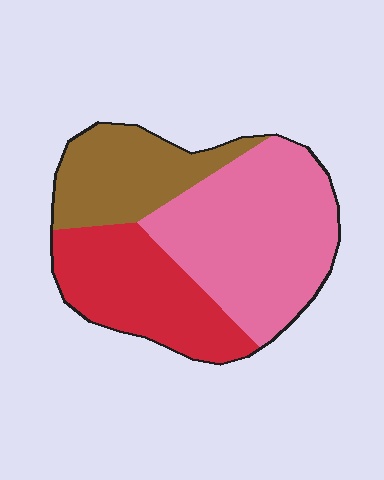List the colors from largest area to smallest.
From largest to smallest: pink, red, brown.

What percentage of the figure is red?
Red covers roughly 30% of the figure.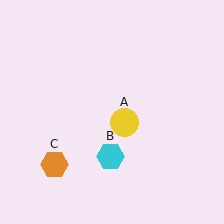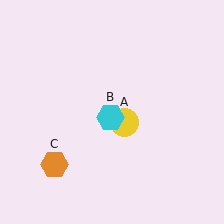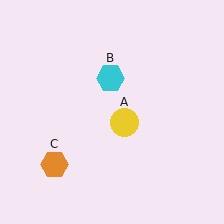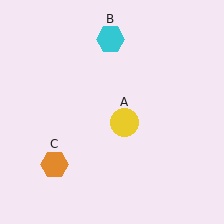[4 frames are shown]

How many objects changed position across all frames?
1 object changed position: cyan hexagon (object B).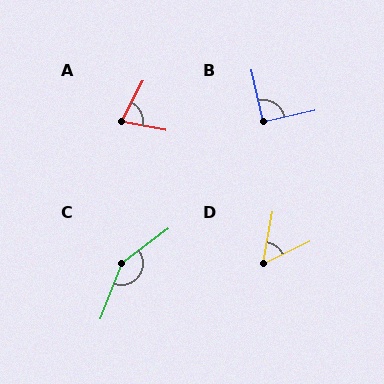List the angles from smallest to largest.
D (54°), A (73°), B (91°), C (149°).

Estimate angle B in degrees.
Approximately 91 degrees.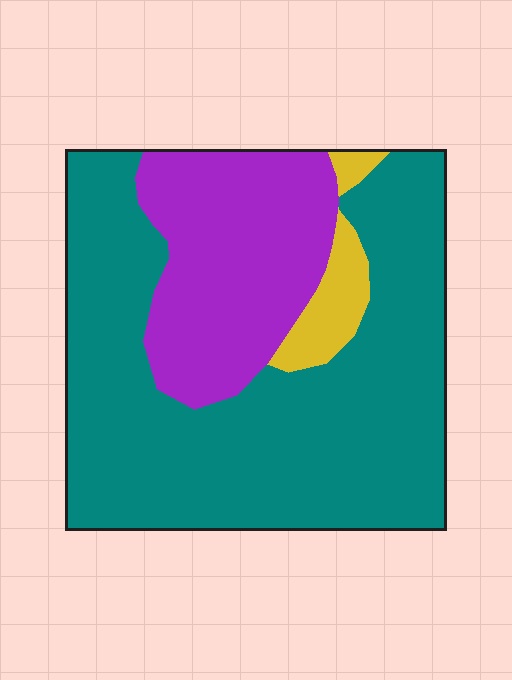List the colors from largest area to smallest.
From largest to smallest: teal, purple, yellow.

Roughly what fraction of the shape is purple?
Purple takes up between a sixth and a third of the shape.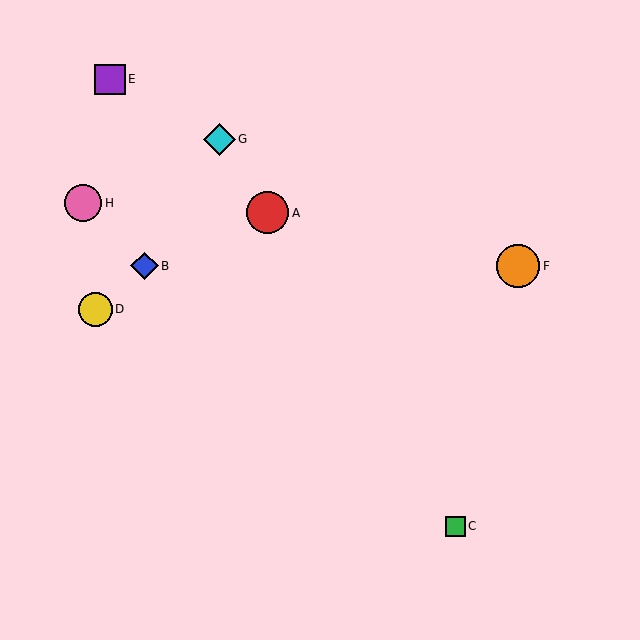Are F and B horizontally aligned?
Yes, both are at y≈266.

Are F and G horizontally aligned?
No, F is at y≈266 and G is at y≈139.